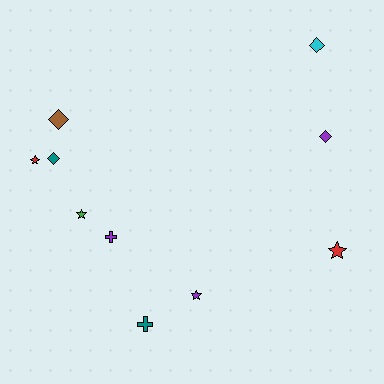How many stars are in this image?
There are 4 stars.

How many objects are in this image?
There are 10 objects.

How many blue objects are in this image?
There are no blue objects.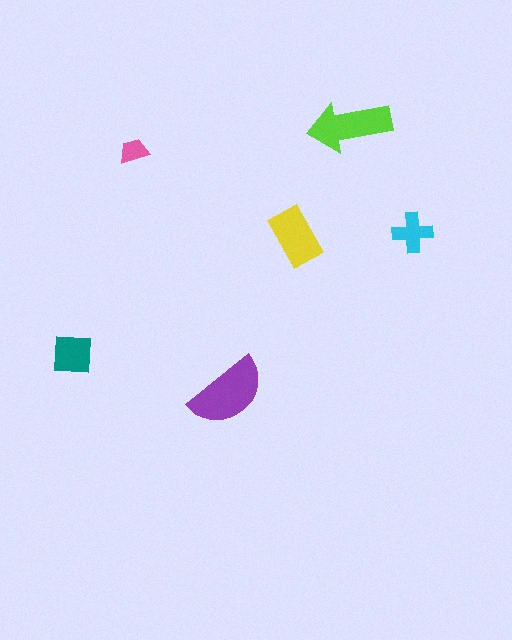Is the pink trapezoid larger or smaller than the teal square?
Smaller.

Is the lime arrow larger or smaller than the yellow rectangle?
Larger.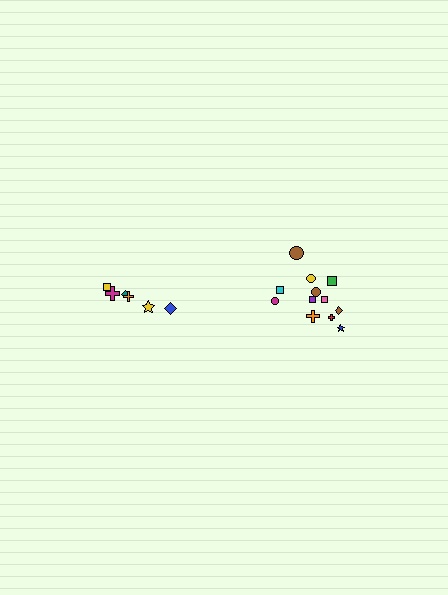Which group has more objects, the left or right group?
The right group.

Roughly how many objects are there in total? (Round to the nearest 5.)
Roughly 20 objects in total.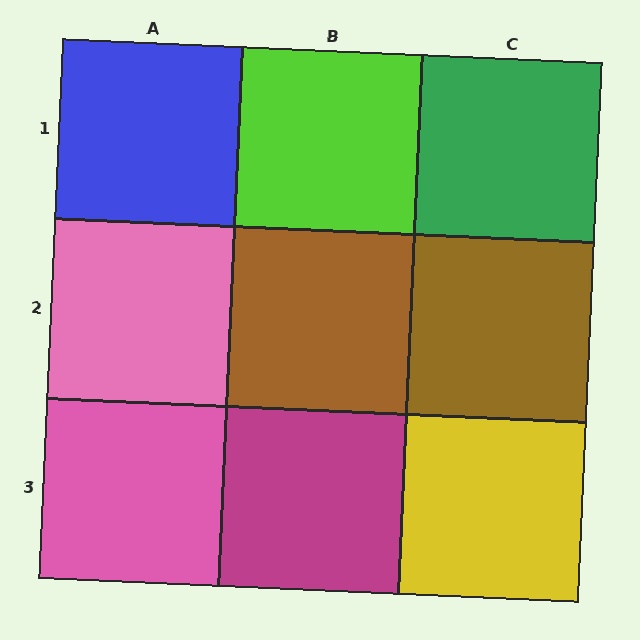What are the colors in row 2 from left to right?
Pink, brown, brown.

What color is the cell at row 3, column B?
Magenta.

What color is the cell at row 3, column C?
Yellow.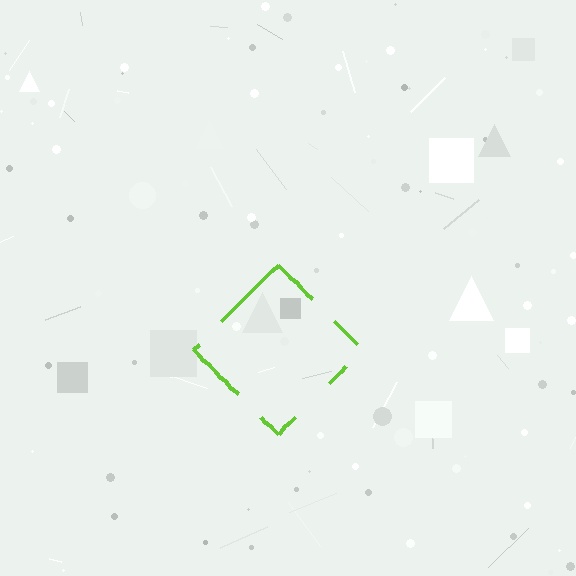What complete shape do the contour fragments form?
The contour fragments form a diamond.